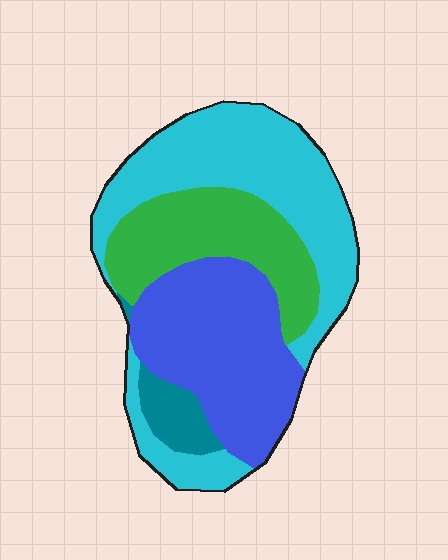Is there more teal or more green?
Green.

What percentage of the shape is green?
Green covers 23% of the shape.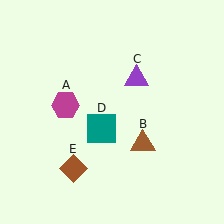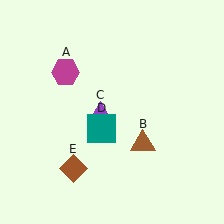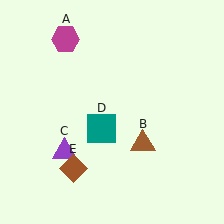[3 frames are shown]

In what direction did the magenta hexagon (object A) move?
The magenta hexagon (object A) moved up.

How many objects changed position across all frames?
2 objects changed position: magenta hexagon (object A), purple triangle (object C).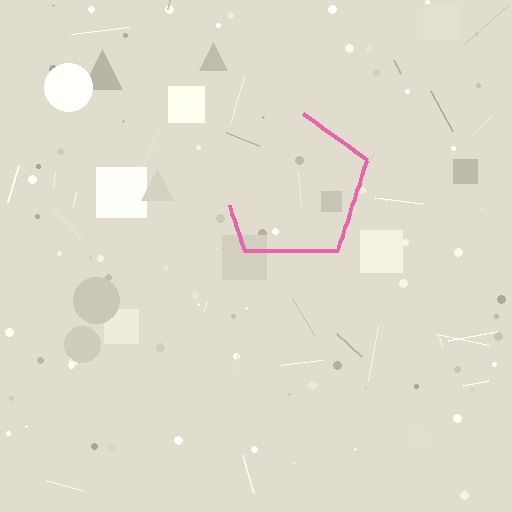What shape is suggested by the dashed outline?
The dashed outline suggests a pentagon.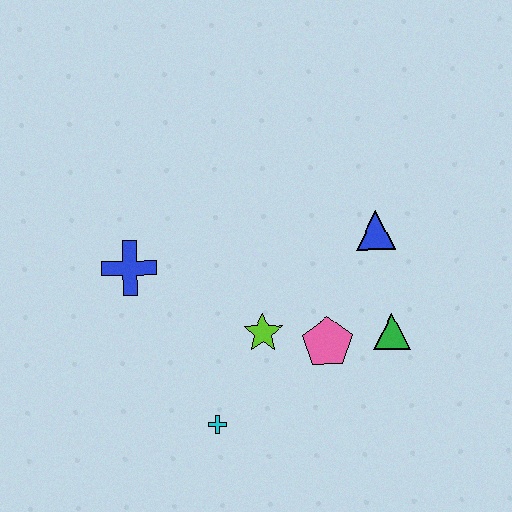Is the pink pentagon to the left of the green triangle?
Yes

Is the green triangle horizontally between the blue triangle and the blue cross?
No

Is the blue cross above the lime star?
Yes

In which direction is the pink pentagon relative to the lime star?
The pink pentagon is to the right of the lime star.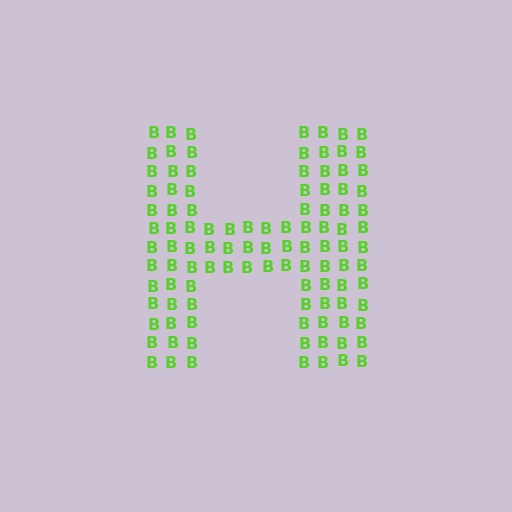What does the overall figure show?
The overall figure shows the letter H.